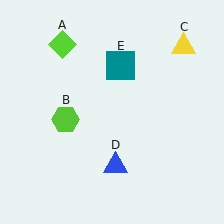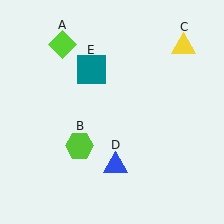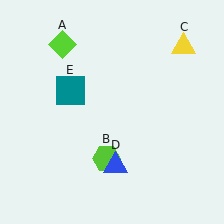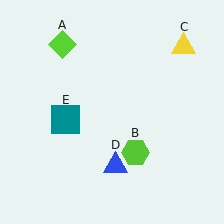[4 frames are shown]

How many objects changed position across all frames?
2 objects changed position: lime hexagon (object B), teal square (object E).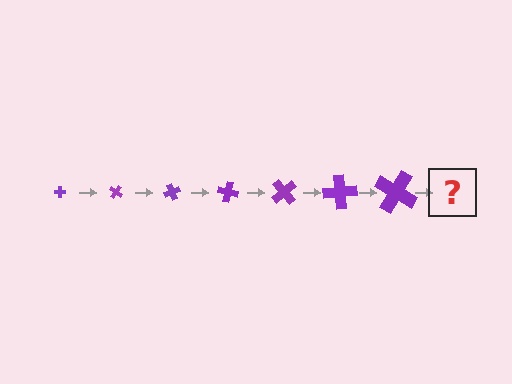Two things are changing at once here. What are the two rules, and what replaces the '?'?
The two rules are that the cross grows larger each step and it rotates 35 degrees each step. The '?' should be a cross, larger than the previous one and rotated 245 degrees from the start.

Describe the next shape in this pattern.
It should be a cross, larger than the previous one and rotated 245 degrees from the start.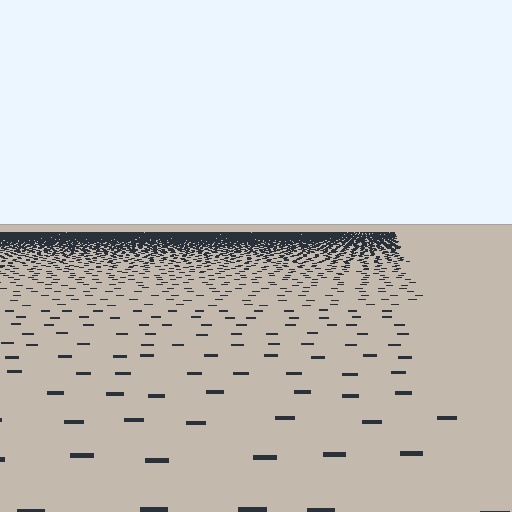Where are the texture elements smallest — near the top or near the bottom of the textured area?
Near the top.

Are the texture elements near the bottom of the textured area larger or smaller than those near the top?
Larger. Near the bottom, elements are closer to the viewer and appear at a bigger on-screen size.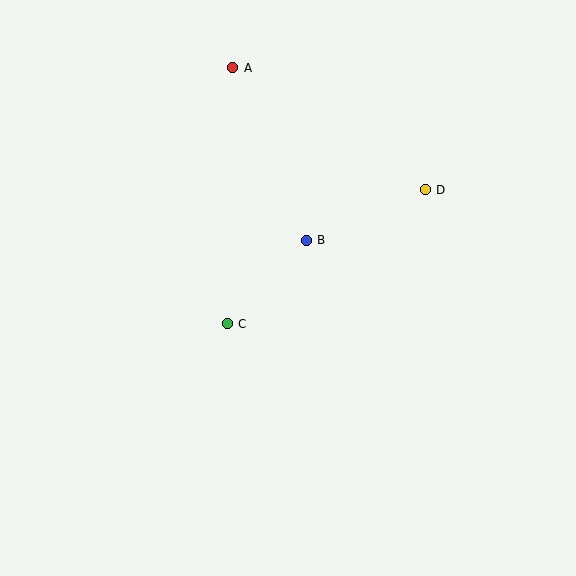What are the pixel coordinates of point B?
Point B is at (306, 240).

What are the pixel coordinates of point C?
Point C is at (227, 324).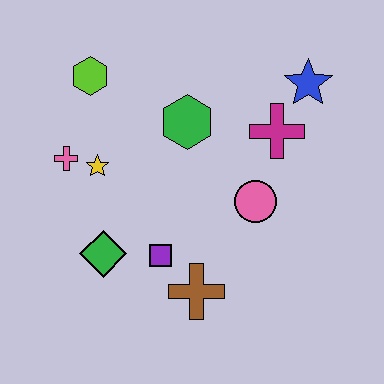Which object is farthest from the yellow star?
The blue star is farthest from the yellow star.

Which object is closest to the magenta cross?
The blue star is closest to the magenta cross.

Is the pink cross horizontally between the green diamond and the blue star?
No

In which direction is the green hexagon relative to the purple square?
The green hexagon is above the purple square.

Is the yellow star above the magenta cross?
No